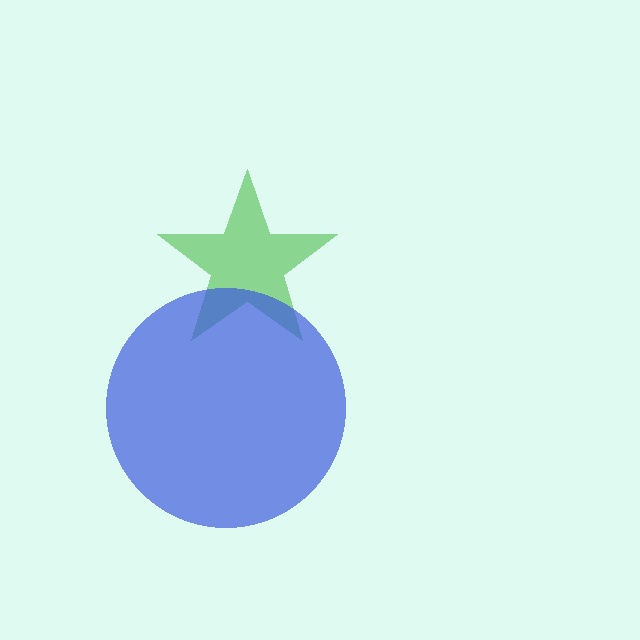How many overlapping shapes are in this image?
There are 2 overlapping shapes in the image.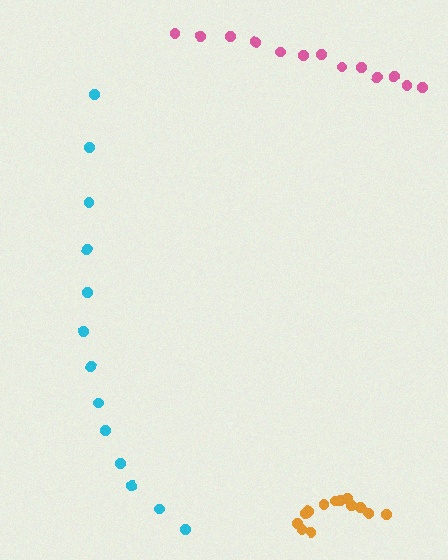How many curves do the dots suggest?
There are 3 distinct paths.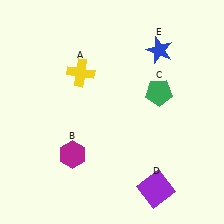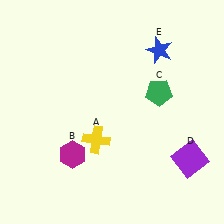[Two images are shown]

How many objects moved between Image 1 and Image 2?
2 objects moved between the two images.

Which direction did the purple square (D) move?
The purple square (D) moved right.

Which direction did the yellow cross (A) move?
The yellow cross (A) moved down.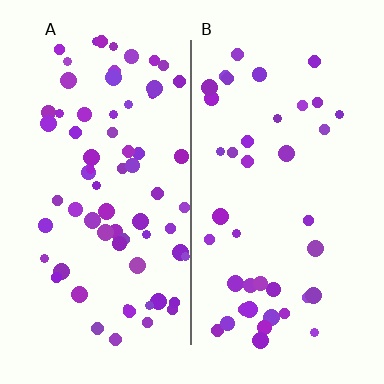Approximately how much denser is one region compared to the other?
Approximately 1.7× — region A over region B.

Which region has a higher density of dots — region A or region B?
A (the left).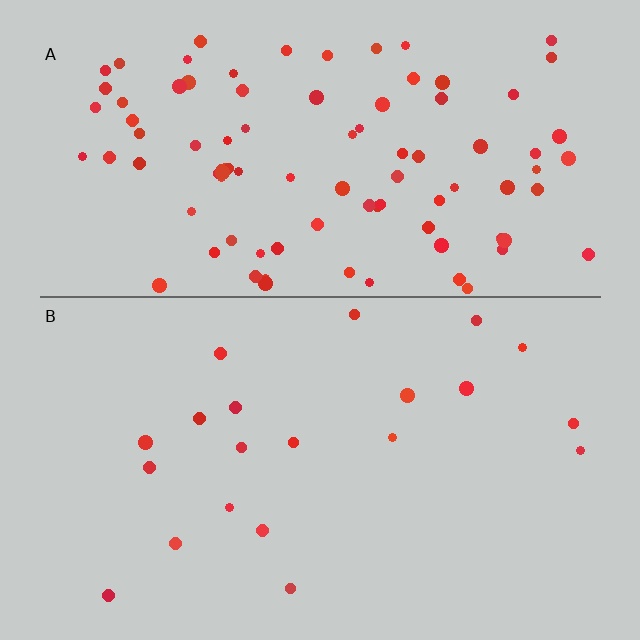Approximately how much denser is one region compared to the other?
Approximately 4.6× — region A over region B.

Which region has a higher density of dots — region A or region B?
A (the top).